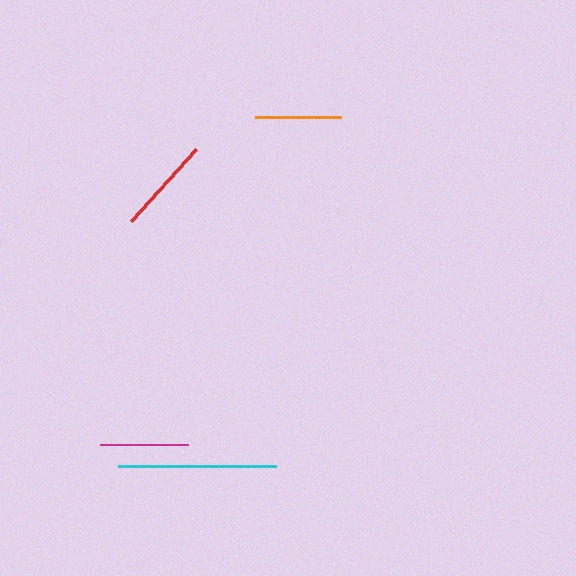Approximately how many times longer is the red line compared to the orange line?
The red line is approximately 1.1 times the length of the orange line.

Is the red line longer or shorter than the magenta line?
The red line is longer than the magenta line.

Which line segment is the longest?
The cyan line is the longest at approximately 159 pixels.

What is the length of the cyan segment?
The cyan segment is approximately 159 pixels long.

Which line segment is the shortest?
The orange line is the shortest at approximately 85 pixels.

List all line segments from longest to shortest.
From longest to shortest: cyan, red, magenta, orange.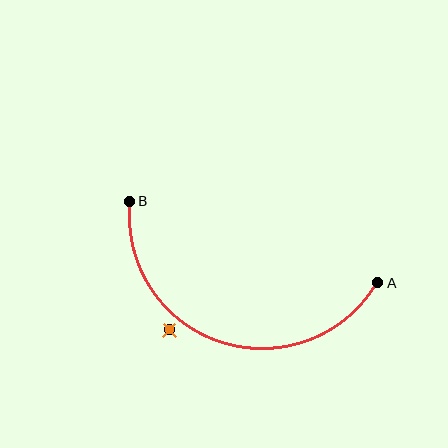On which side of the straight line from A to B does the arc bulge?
The arc bulges below the straight line connecting A and B.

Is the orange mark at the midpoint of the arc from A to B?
No — the orange mark does not lie on the arc at all. It sits slightly outside the curve.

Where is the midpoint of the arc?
The arc midpoint is the point on the curve farthest from the straight line joining A and B. It sits below that line.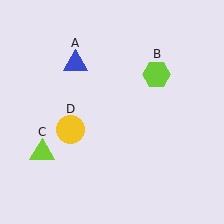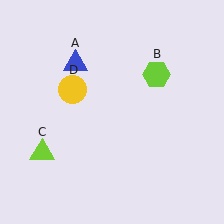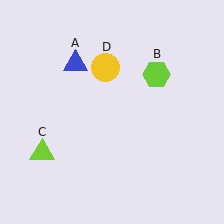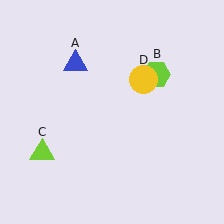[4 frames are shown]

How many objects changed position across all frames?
1 object changed position: yellow circle (object D).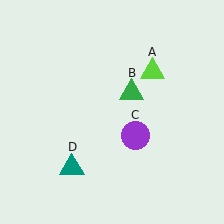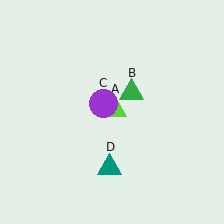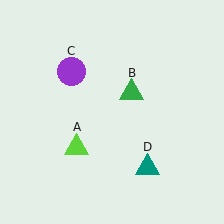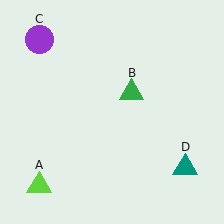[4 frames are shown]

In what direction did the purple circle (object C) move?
The purple circle (object C) moved up and to the left.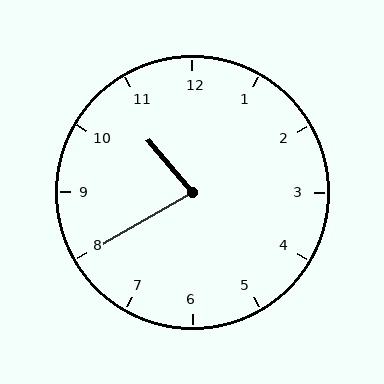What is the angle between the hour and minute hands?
Approximately 80 degrees.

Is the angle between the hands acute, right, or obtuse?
It is acute.